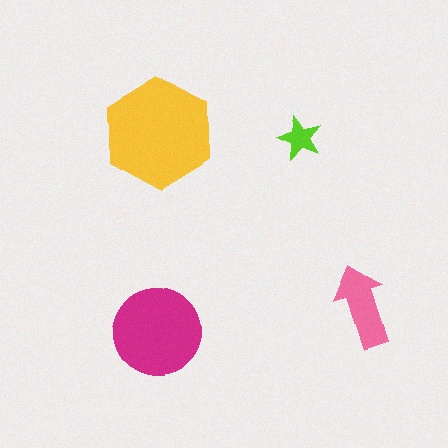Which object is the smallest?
The lime star.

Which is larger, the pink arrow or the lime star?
The pink arrow.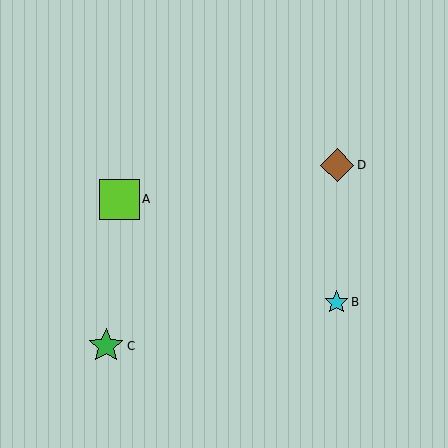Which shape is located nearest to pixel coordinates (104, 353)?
The green star (labeled C) at (106, 346) is nearest to that location.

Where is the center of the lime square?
The center of the lime square is at (119, 199).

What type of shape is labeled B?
Shape B is a cyan star.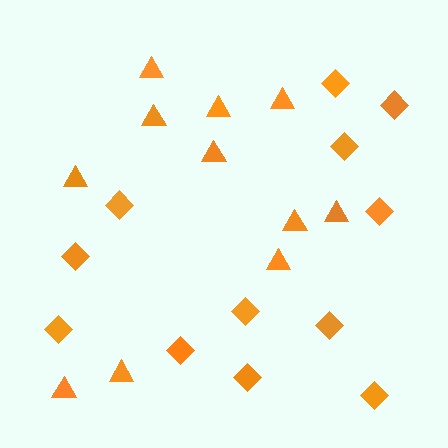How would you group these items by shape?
There are 2 groups: one group of triangles (11) and one group of diamonds (12).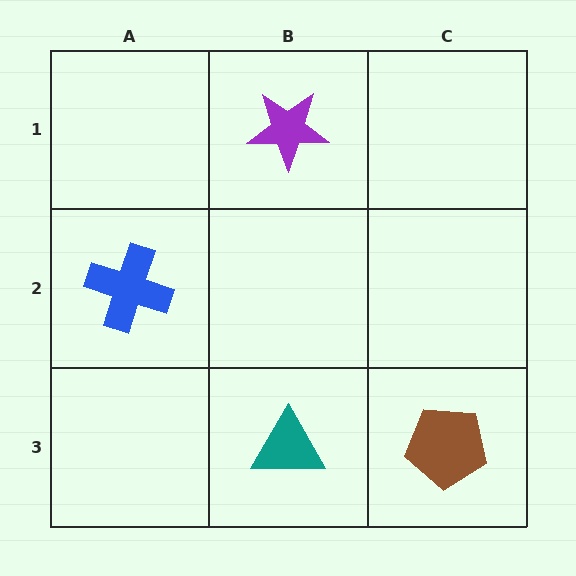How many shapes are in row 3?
2 shapes.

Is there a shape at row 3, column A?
No, that cell is empty.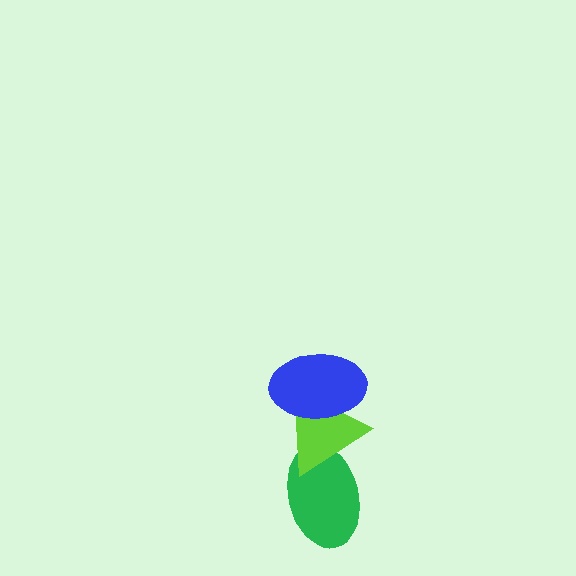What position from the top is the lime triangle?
The lime triangle is 2nd from the top.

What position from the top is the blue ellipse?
The blue ellipse is 1st from the top.